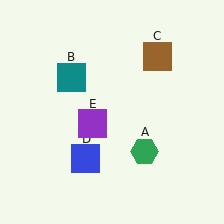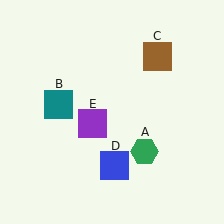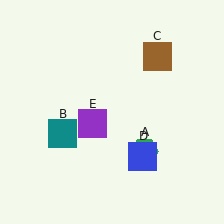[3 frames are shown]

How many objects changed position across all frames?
2 objects changed position: teal square (object B), blue square (object D).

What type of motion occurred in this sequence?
The teal square (object B), blue square (object D) rotated counterclockwise around the center of the scene.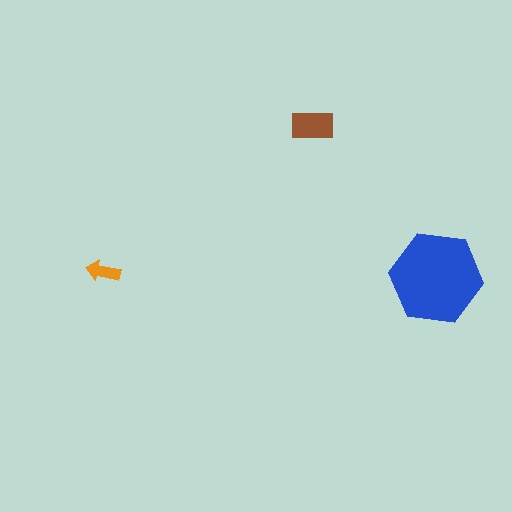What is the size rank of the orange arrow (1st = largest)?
3rd.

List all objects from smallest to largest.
The orange arrow, the brown rectangle, the blue hexagon.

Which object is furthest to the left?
The orange arrow is leftmost.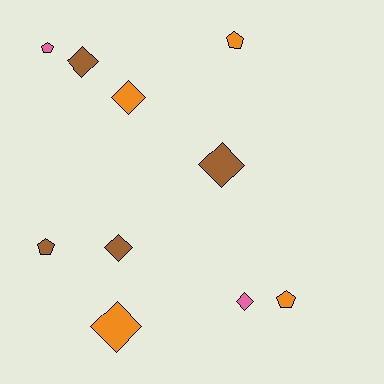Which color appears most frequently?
Brown, with 4 objects.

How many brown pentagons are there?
There is 1 brown pentagon.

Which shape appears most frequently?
Diamond, with 6 objects.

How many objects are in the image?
There are 10 objects.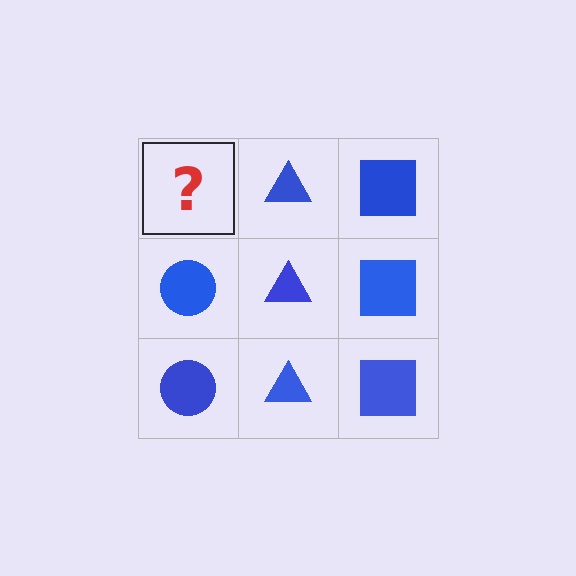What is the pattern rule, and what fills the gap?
The rule is that each column has a consistent shape. The gap should be filled with a blue circle.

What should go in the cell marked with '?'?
The missing cell should contain a blue circle.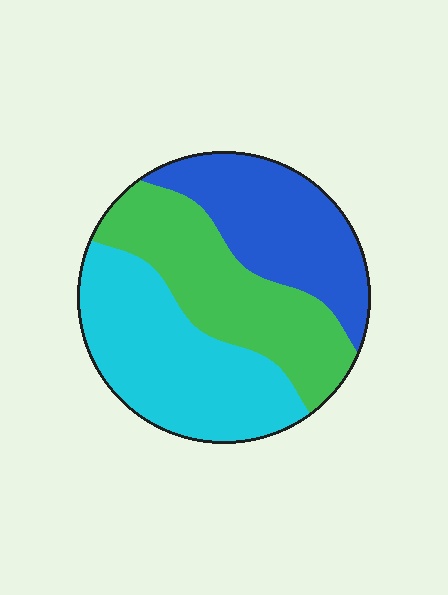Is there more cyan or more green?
Cyan.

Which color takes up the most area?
Cyan, at roughly 35%.